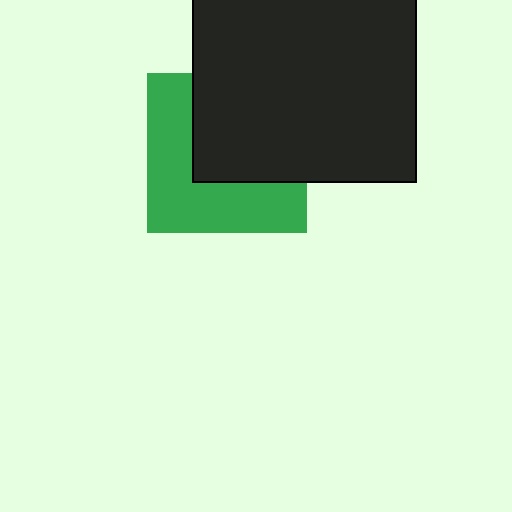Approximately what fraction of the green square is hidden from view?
Roughly 50% of the green square is hidden behind the black square.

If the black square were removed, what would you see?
You would see the complete green square.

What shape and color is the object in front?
The object in front is a black square.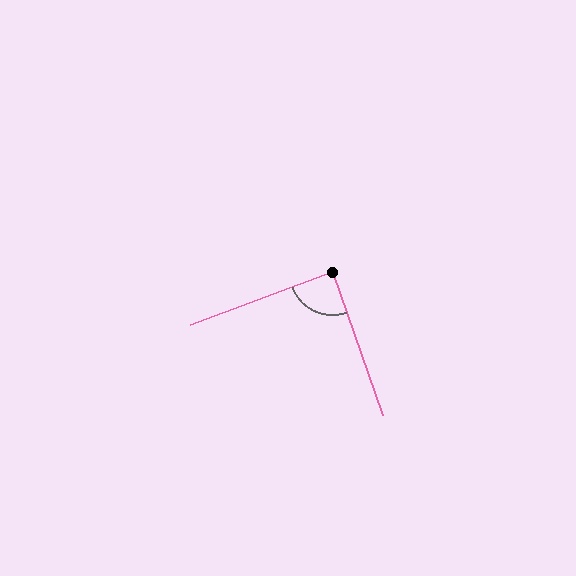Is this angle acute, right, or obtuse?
It is approximately a right angle.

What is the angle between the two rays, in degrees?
Approximately 89 degrees.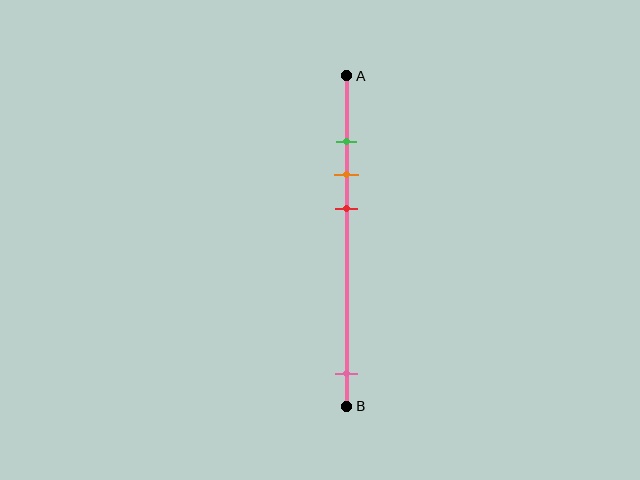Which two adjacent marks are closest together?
The green and orange marks are the closest adjacent pair.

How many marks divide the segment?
There are 4 marks dividing the segment.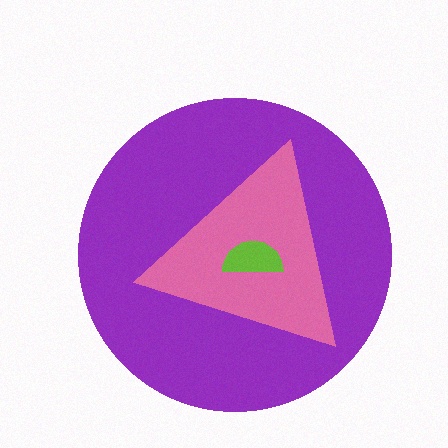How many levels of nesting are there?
3.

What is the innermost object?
The lime semicircle.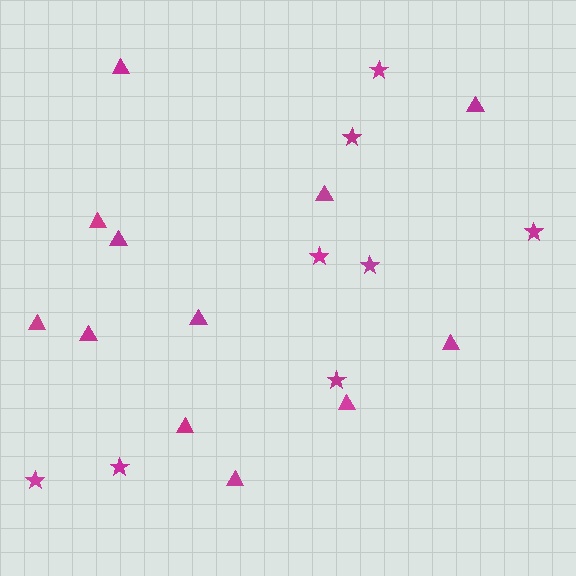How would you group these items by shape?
There are 2 groups: one group of stars (8) and one group of triangles (12).